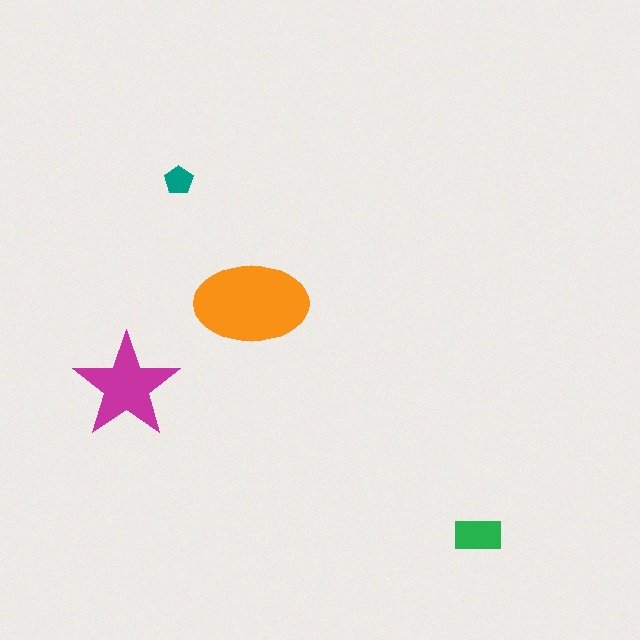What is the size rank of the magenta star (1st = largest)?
2nd.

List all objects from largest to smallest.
The orange ellipse, the magenta star, the green rectangle, the teal pentagon.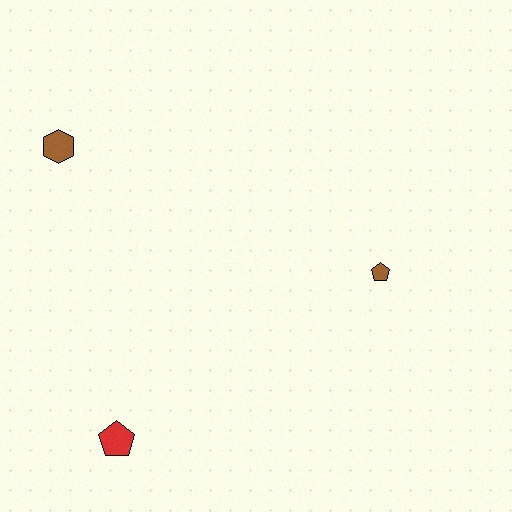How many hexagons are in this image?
There is 1 hexagon.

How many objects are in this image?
There are 3 objects.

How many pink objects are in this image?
There are no pink objects.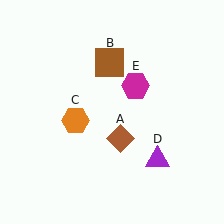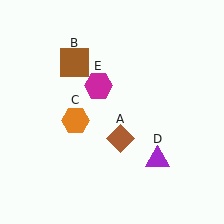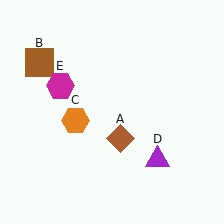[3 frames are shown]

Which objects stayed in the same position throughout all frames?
Brown diamond (object A) and orange hexagon (object C) and purple triangle (object D) remained stationary.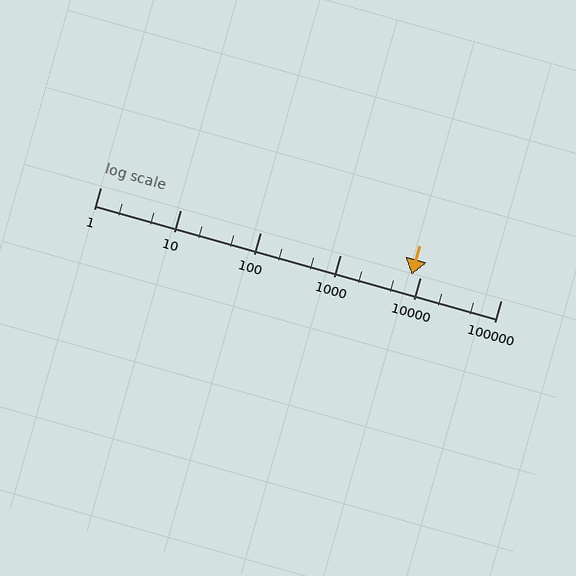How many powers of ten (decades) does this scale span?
The scale spans 5 decades, from 1 to 100000.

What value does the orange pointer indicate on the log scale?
The pointer indicates approximately 7700.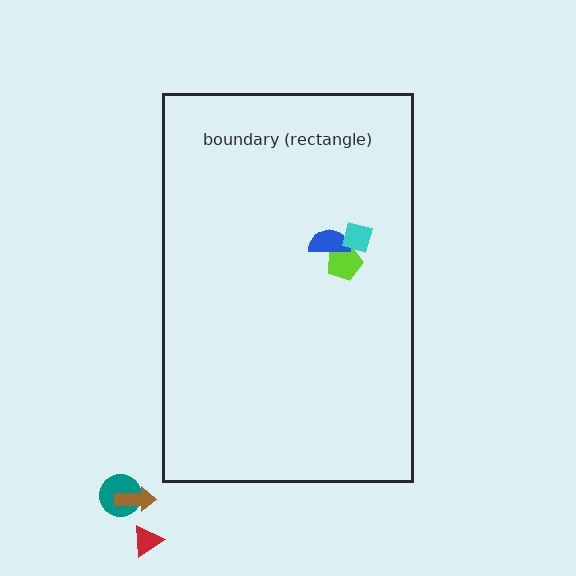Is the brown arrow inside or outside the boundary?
Outside.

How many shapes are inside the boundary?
3 inside, 3 outside.